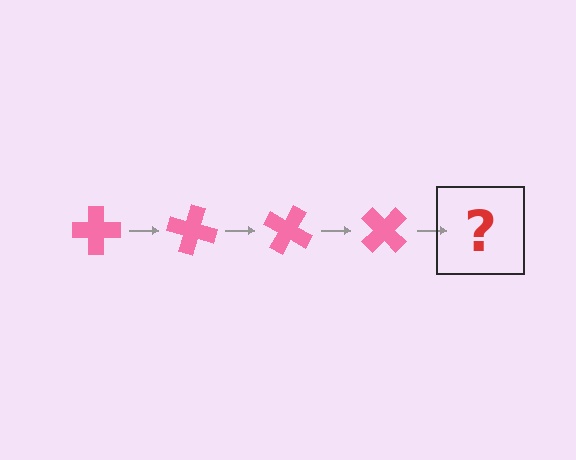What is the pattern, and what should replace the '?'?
The pattern is that the cross rotates 15 degrees each step. The '?' should be a pink cross rotated 60 degrees.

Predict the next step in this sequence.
The next step is a pink cross rotated 60 degrees.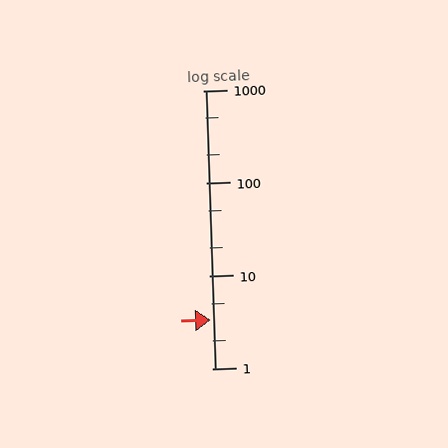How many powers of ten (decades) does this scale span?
The scale spans 3 decades, from 1 to 1000.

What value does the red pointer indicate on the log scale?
The pointer indicates approximately 3.3.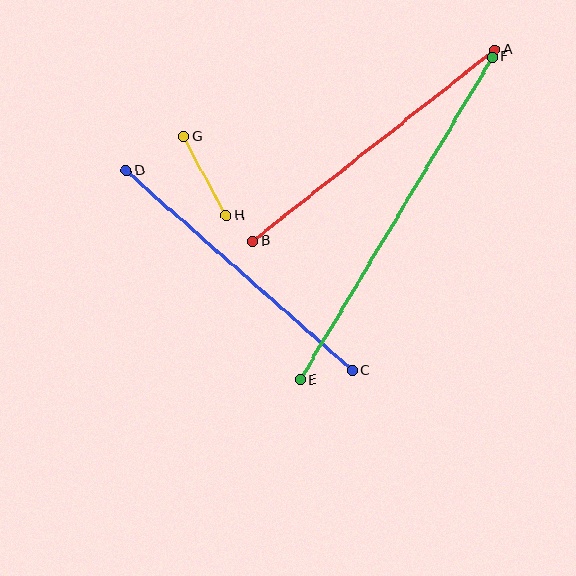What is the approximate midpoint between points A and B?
The midpoint is at approximately (374, 145) pixels.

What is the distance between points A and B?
The distance is approximately 309 pixels.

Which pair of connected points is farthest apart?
Points E and F are farthest apart.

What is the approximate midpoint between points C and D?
The midpoint is at approximately (239, 271) pixels.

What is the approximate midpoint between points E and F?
The midpoint is at approximately (396, 218) pixels.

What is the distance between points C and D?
The distance is approximately 301 pixels.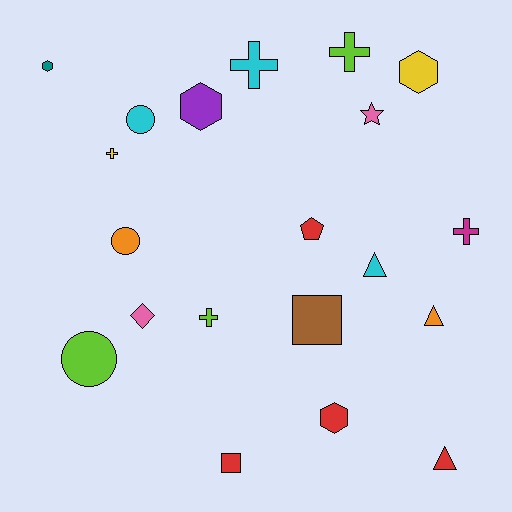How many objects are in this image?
There are 20 objects.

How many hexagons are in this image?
There are 4 hexagons.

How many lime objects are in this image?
There are 3 lime objects.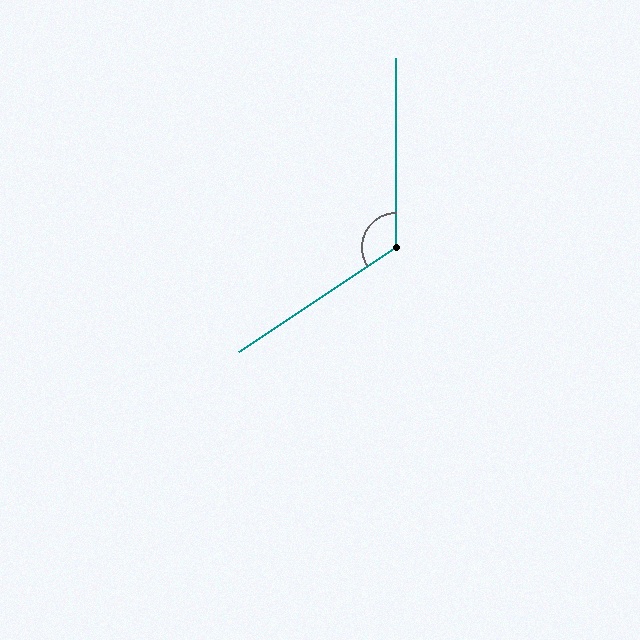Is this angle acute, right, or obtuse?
It is obtuse.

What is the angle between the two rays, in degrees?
Approximately 124 degrees.